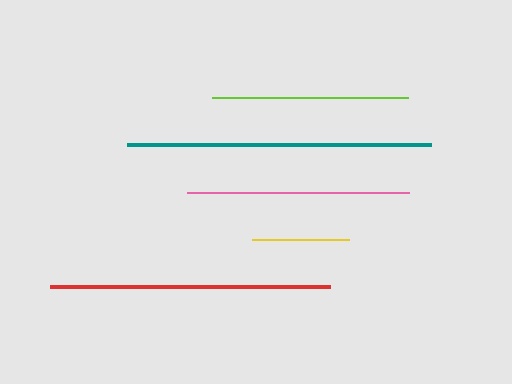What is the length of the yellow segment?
The yellow segment is approximately 97 pixels long.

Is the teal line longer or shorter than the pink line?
The teal line is longer than the pink line.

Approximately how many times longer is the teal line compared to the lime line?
The teal line is approximately 1.5 times the length of the lime line.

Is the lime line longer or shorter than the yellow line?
The lime line is longer than the yellow line.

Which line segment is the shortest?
The yellow line is the shortest at approximately 97 pixels.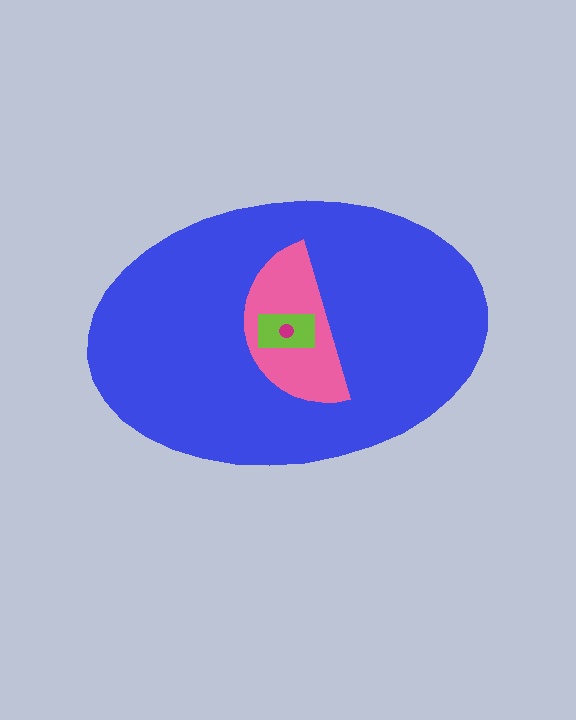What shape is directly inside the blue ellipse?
The pink semicircle.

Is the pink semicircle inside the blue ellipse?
Yes.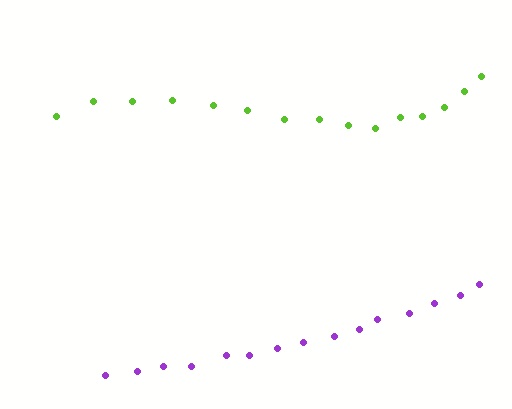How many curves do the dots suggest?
There are 2 distinct paths.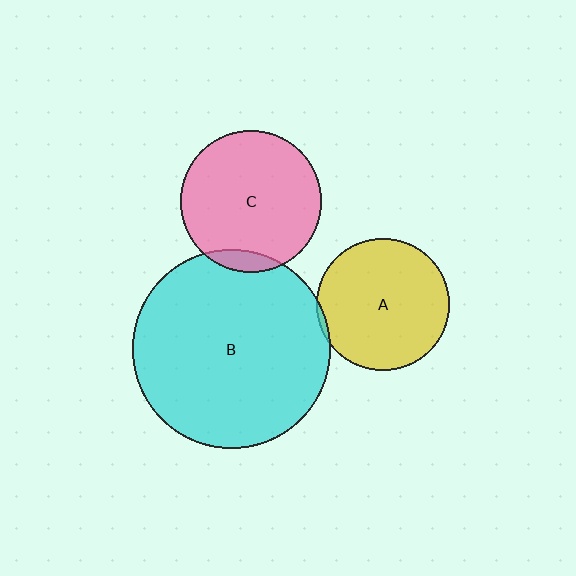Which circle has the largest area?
Circle B (cyan).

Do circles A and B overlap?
Yes.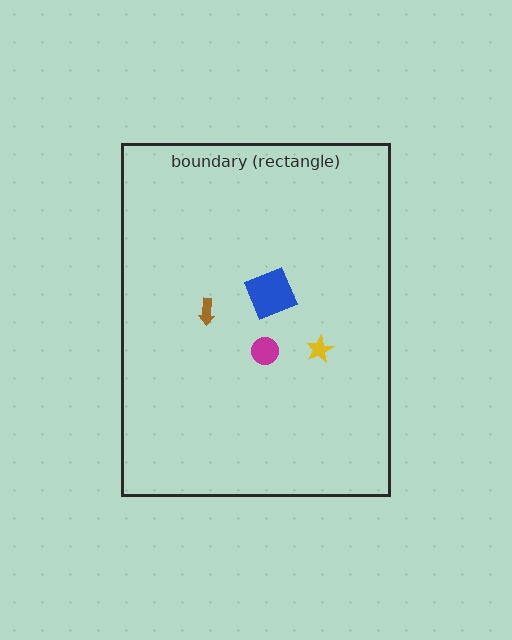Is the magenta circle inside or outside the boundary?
Inside.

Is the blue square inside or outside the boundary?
Inside.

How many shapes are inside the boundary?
4 inside, 0 outside.